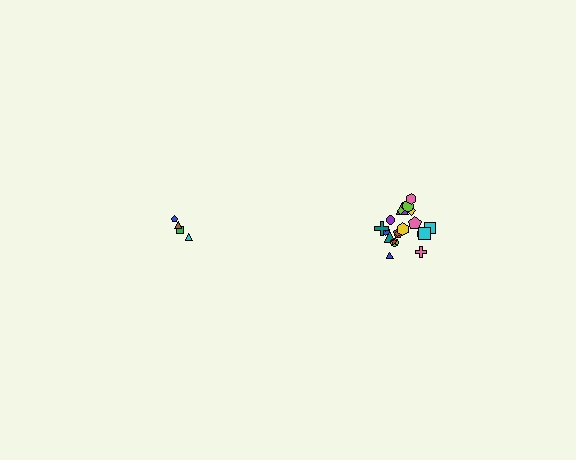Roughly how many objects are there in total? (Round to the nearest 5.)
Roughly 25 objects in total.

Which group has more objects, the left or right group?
The right group.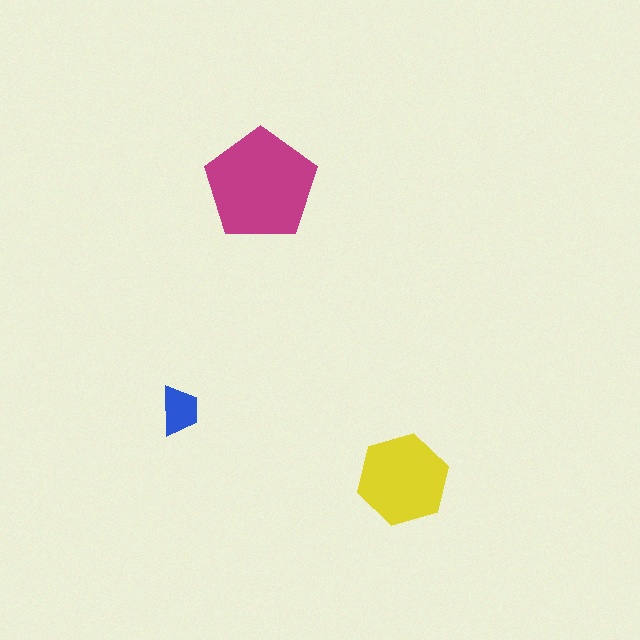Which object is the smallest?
The blue trapezoid.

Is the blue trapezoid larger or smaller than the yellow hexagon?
Smaller.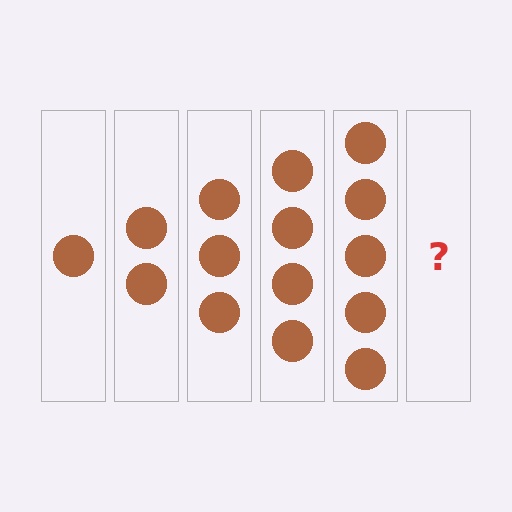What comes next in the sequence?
The next element should be 6 circles.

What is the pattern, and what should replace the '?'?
The pattern is that each step adds one more circle. The '?' should be 6 circles.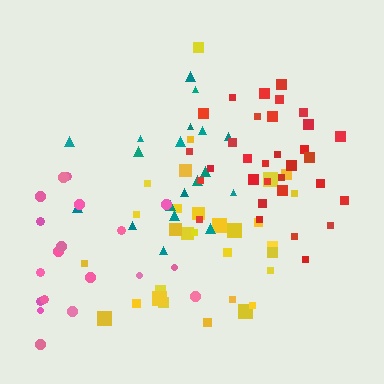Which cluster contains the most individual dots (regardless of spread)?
Red (32).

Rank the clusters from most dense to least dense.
red, yellow, teal, pink.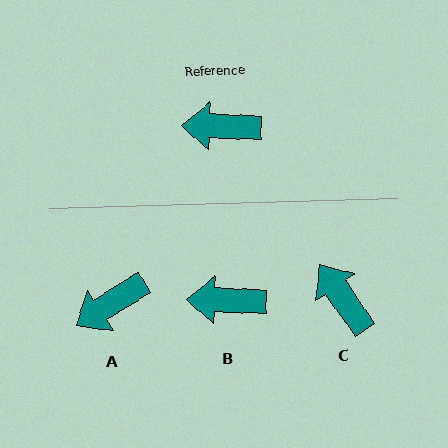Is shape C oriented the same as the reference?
No, it is off by about 53 degrees.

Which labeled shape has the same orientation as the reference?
B.